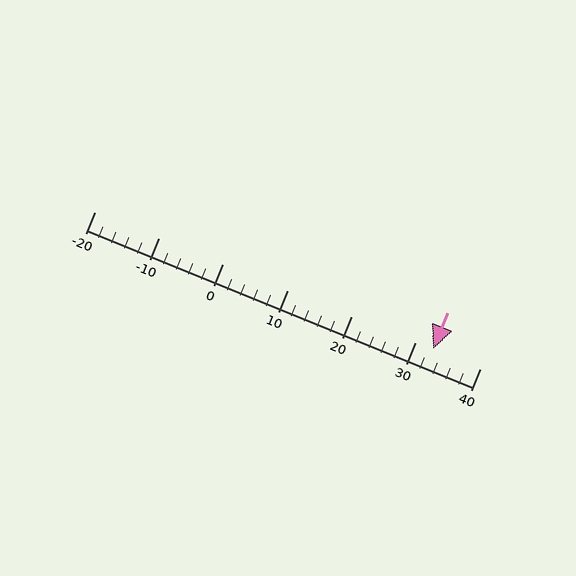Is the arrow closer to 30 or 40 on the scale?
The arrow is closer to 30.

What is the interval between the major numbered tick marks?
The major tick marks are spaced 10 units apart.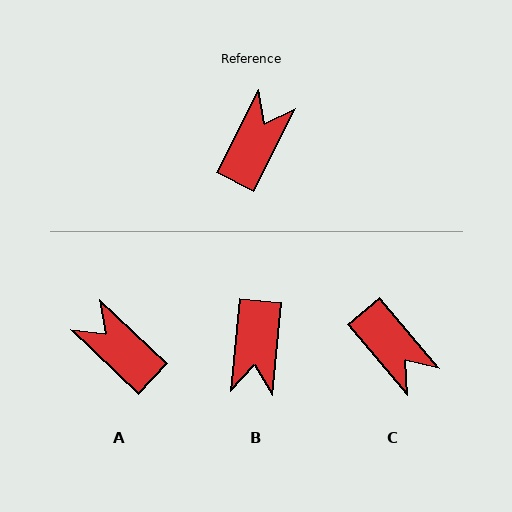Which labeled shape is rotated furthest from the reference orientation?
B, about 159 degrees away.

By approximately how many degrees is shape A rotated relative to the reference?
Approximately 73 degrees counter-clockwise.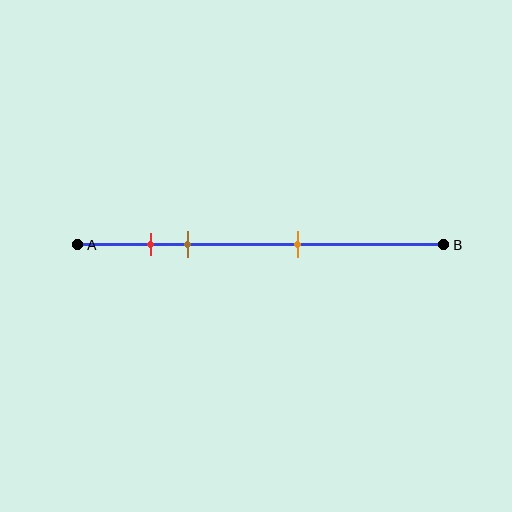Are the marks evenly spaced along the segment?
No, the marks are not evenly spaced.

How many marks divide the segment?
There are 3 marks dividing the segment.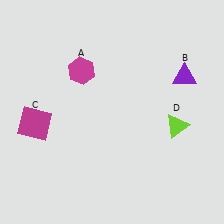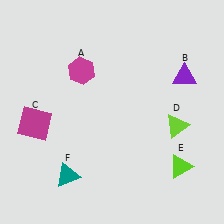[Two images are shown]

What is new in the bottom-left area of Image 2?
A teal triangle (F) was added in the bottom-left area of Image 2.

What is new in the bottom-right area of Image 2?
A lime triangle (E) was added in the bottom-right area of Image 2.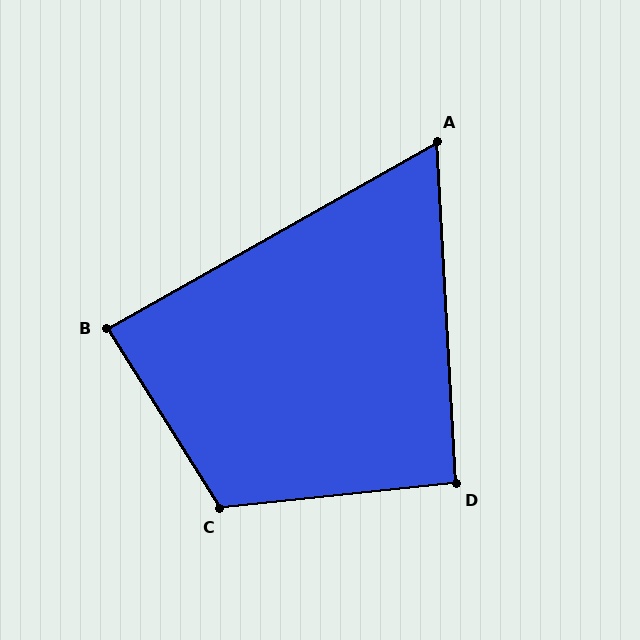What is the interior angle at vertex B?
Approximately 87 degrees (approximately right).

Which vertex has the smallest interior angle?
A, at approximately 64 degrees.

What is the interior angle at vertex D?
Approximately 93 degrees (approximately right).